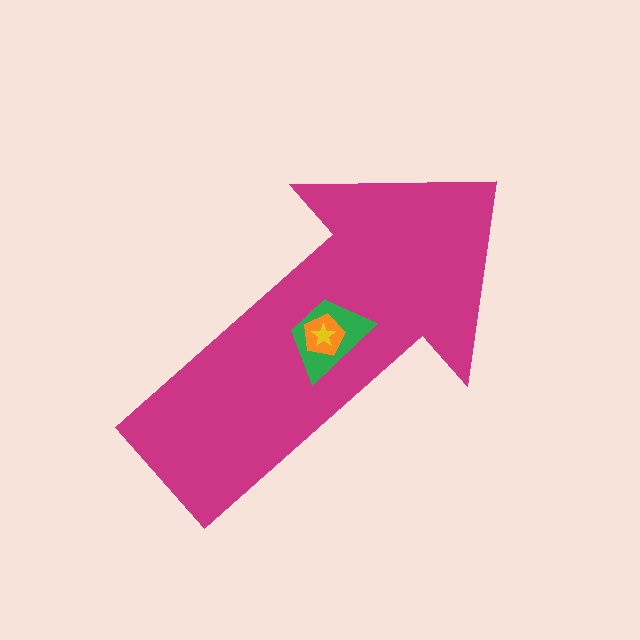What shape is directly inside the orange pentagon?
The yellow star.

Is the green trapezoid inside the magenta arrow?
Yes.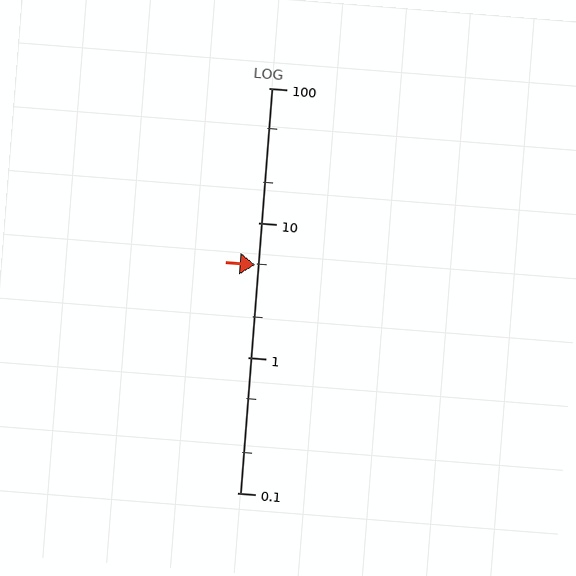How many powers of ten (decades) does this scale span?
The scale spans 3 decades, from 0.1 to 100.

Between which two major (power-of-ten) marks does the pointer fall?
The pointer is between 1 and 10.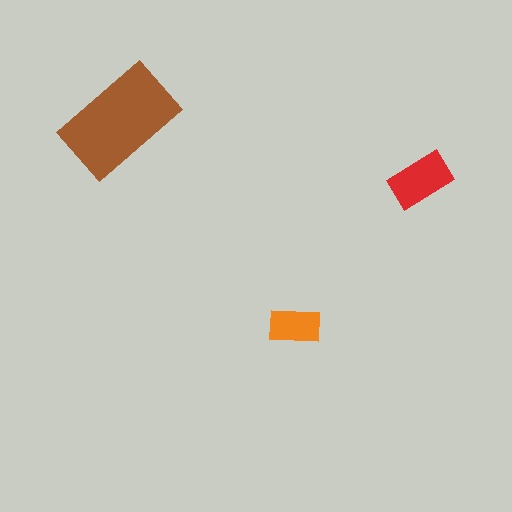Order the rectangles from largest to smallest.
the brown one, the red one, the orange one.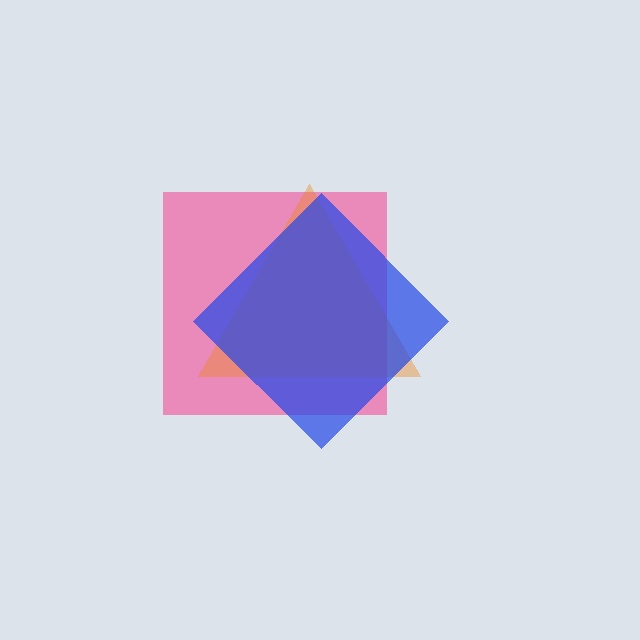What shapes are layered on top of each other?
The layered shapes are: a pink square, an orange triangle, a blue diamond.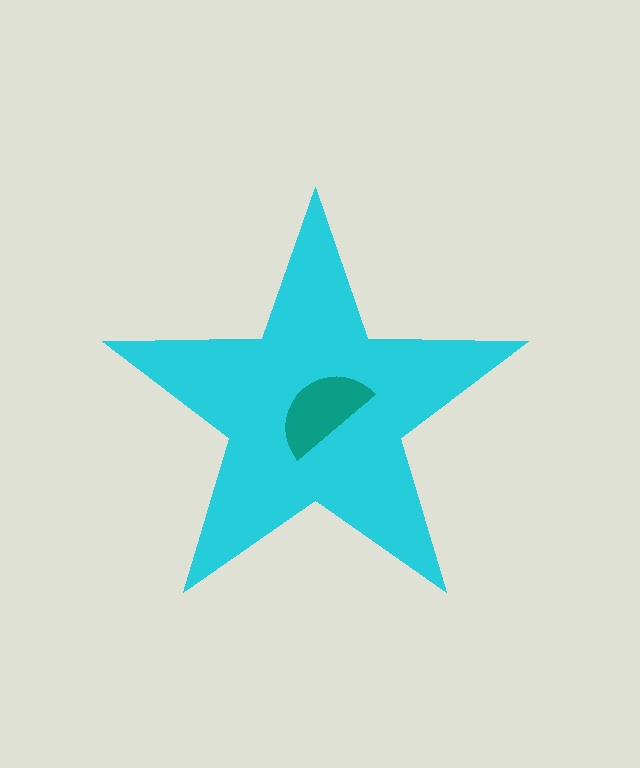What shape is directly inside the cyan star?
The teal semicircle.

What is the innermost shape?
The teal semicircle.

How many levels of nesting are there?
2.